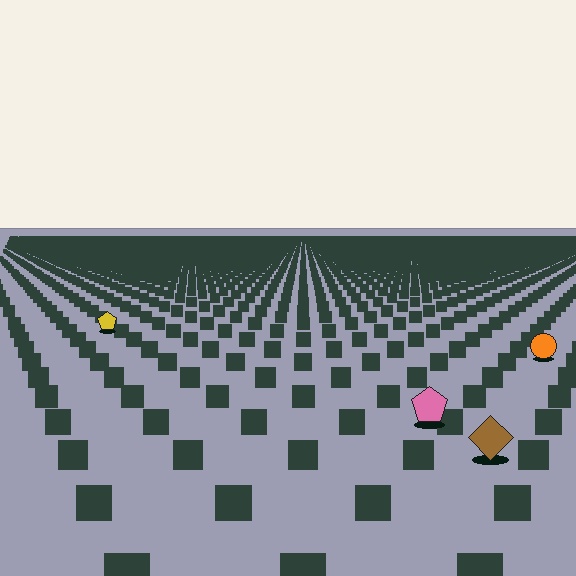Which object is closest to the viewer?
The brown diamond is closest. The texture marks near it are larger and more spread out.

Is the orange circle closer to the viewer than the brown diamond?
No. The brown diamond is closer — you can tell from the texture gradient: the ground texture is coarser near it.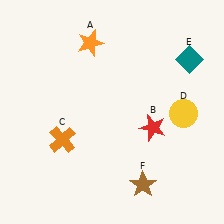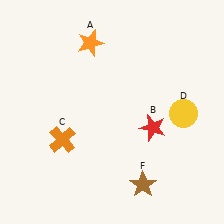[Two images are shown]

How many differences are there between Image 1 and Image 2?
There is 1 difference between the two images.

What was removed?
The teal diamond (E) was removed in Image 2.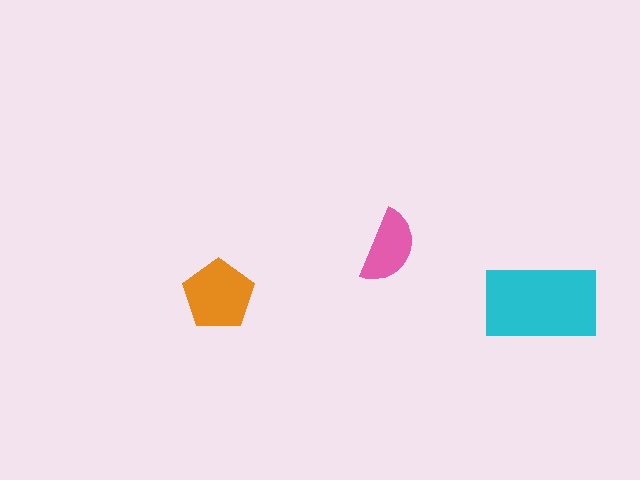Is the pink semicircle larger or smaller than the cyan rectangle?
Smaller.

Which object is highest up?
The pink semicircle is topmost.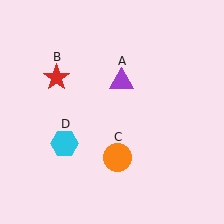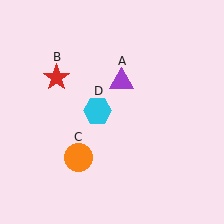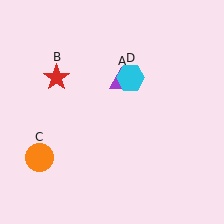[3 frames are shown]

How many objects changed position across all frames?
2 objects changed position: orange circle (object C), cyan hexagon (object D).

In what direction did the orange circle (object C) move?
The orange circle (object C) moved left.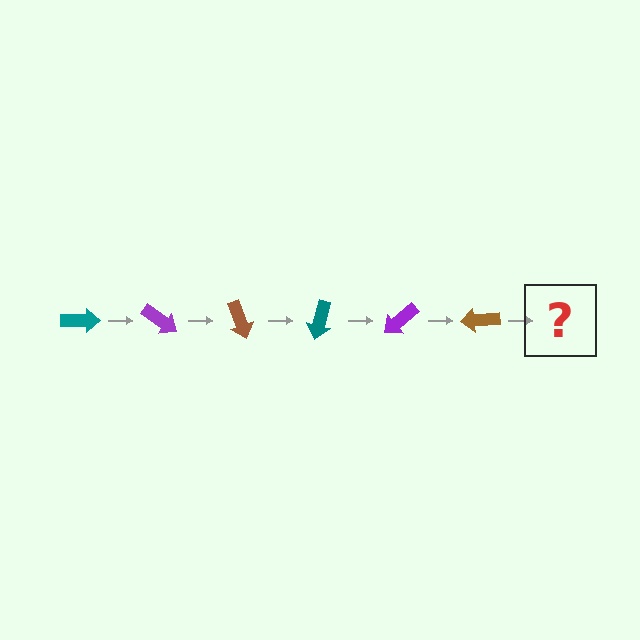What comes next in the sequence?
The next element should be a teal arrow, rotated 210 degrees from the start.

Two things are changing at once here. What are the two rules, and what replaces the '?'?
The two rules are that it rotates 35 degrees each step and the color cycles through teal, purple, and brown. The '?' should be a teal arrow, rotated 210 degrees from the start.